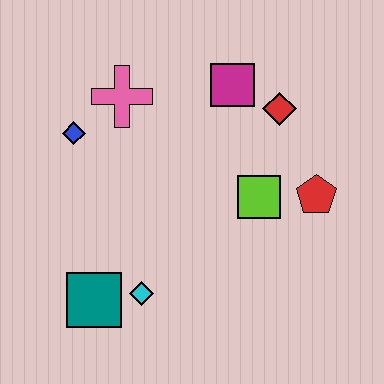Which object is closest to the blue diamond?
The pink cross is closest to the blue diamond.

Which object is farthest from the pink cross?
The red pentagon is farthest from the pink cross.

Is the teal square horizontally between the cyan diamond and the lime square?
No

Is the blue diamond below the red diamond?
Yes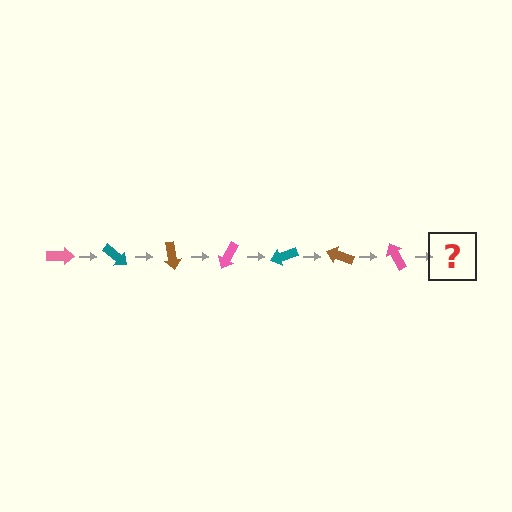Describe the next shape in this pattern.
It should be a teal arrow, rotated 280 degrees from the start.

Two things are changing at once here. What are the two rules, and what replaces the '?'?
The two rules are that it rotates 40 degrees each step and the color cycles through pink, teal, and brown. The '?' should be a teal arrow, rotated 280 degrees from the start.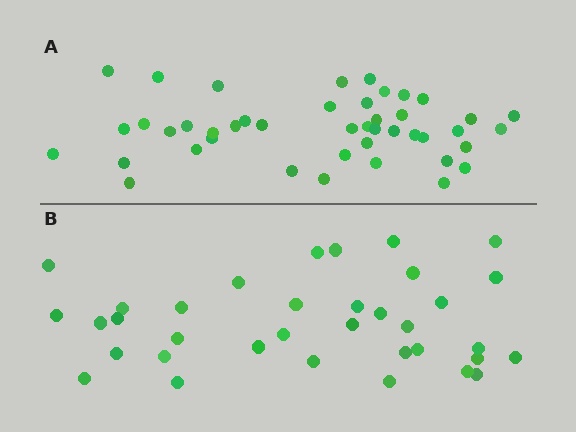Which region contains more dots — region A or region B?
Region A (the top region) has more dots.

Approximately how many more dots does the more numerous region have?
Region A has roughly 8 or so more dots than region B.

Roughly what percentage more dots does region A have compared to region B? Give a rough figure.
About 25% more.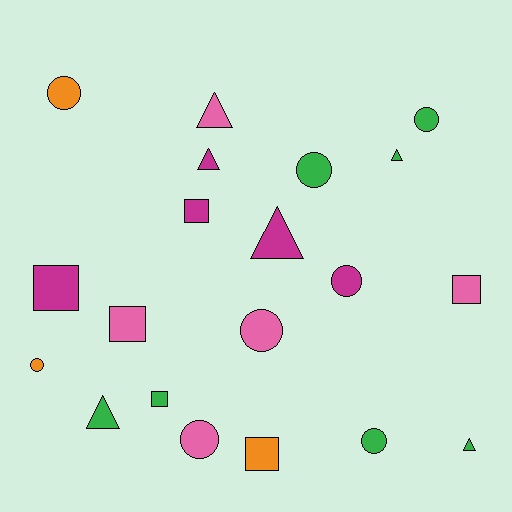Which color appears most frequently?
Green, with 7 objects.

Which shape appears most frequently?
Circle, with 8 objects.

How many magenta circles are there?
There is 1 magenta circle.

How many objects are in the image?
There are 20 objects.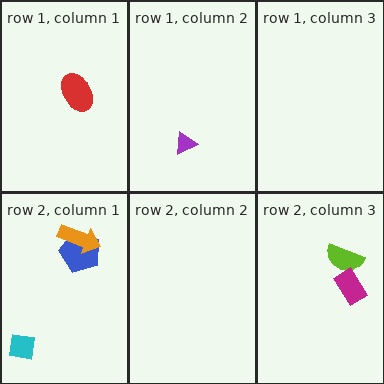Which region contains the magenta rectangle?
The row 2, column 3 region.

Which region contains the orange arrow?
The row 2, column 1 region.